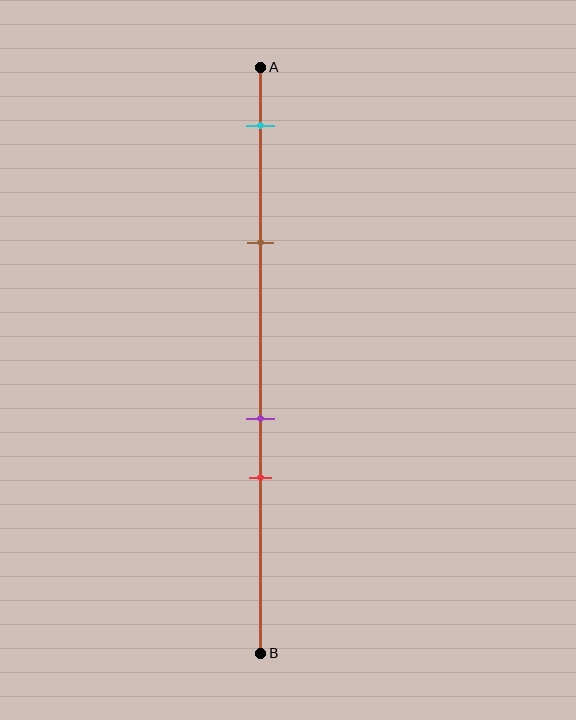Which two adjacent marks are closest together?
The purple and red marks are the closest adjacent pair.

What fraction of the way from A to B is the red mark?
The red mark is approximately 70% (0.7) of the way from A to B.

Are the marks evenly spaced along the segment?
No, the marks are not evenly spaced.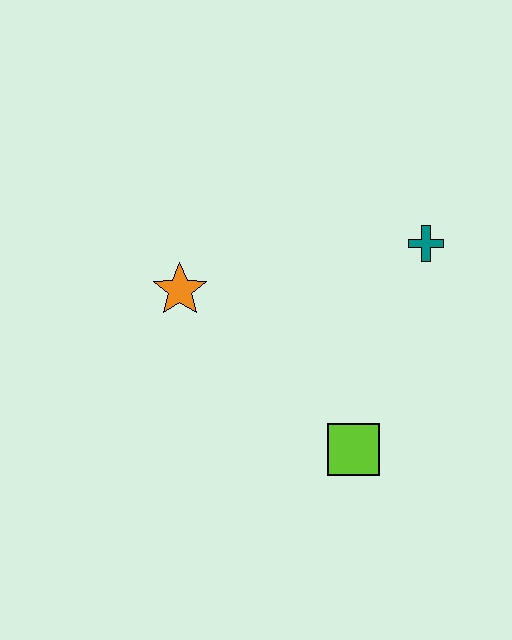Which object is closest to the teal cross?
The lime square is closest to the teal cross.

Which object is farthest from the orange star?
The teal cross is farthest from the orange star.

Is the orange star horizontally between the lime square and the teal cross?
No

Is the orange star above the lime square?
Yes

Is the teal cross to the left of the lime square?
No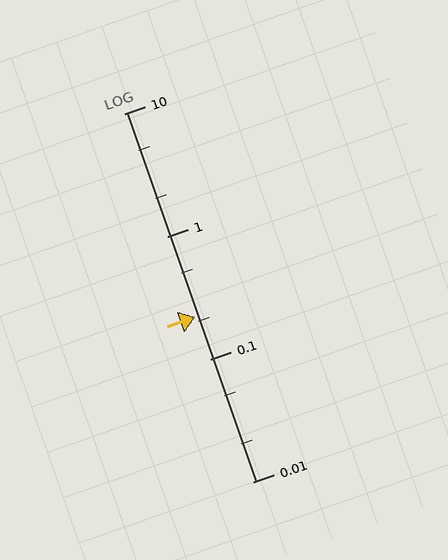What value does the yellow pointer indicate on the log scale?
The pointer indicates approximately 0.22.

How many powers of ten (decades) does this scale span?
The scale spans 3 decades, from 0.01 to 10.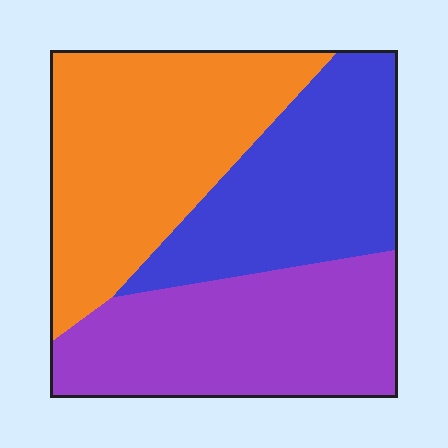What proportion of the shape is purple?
Purple covers around 35% of the shape.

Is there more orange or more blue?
Orange.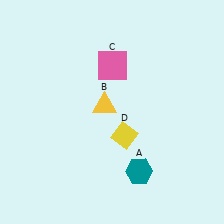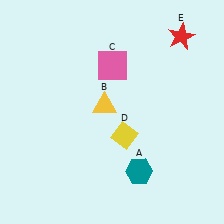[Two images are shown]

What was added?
A red star (E) was added in Image 2.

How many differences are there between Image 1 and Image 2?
There is 1 difference between the two images.